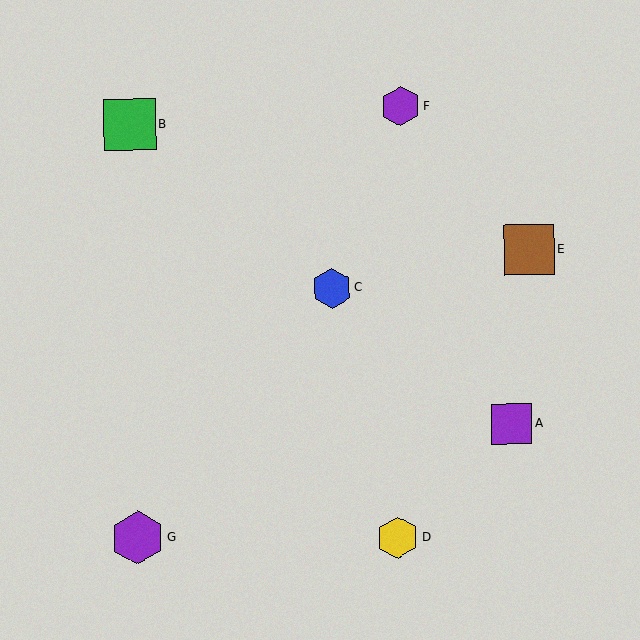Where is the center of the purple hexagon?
The center of the purple hexagon is at (401, 106).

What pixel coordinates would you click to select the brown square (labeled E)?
Click at (529, 250) to select the brown square E.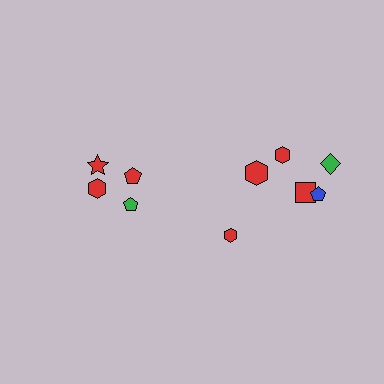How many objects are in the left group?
There are 4 objects.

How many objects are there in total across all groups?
There are 10 objects.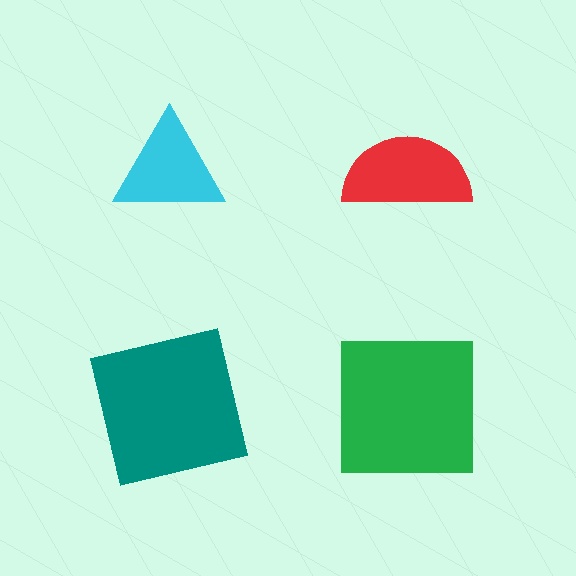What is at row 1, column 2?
A red semicircle.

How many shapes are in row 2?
2 shapes.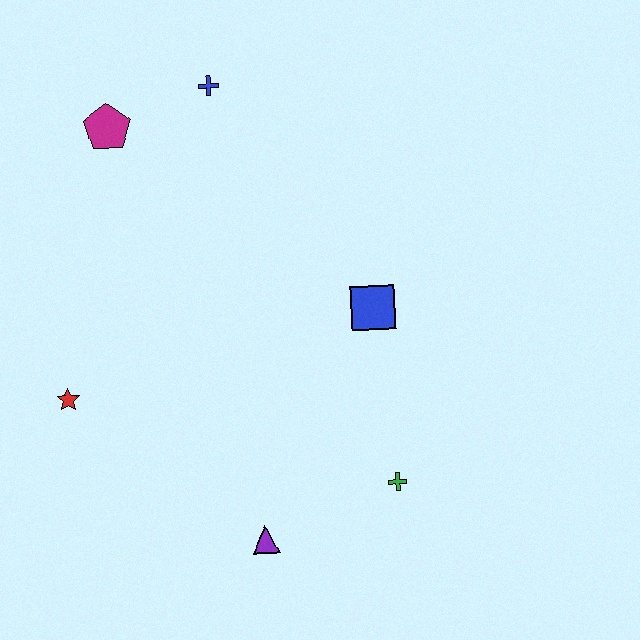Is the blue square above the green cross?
Yes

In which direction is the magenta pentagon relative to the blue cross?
The magenta pentagon is to the left of the blue cross.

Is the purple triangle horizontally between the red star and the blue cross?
No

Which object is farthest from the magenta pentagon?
The green cross is farthest from the magenta pentagon.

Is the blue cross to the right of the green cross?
No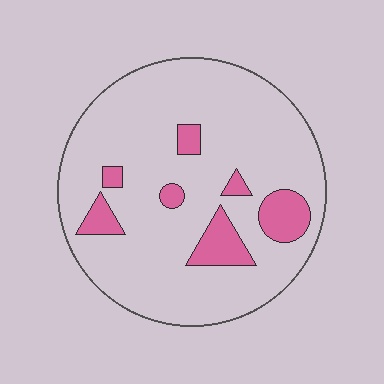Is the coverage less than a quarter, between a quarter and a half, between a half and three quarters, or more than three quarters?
Less than a quarter.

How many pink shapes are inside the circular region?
7.